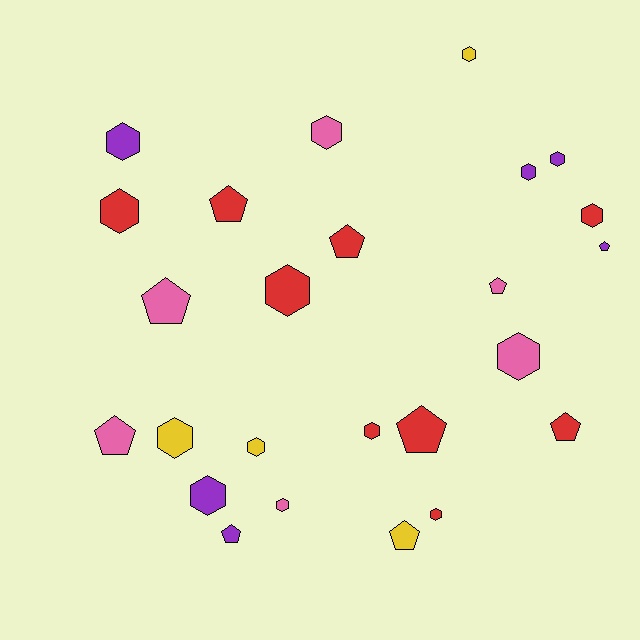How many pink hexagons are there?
There are 3 pink hexagons.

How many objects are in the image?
There are 25 objects.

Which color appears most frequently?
Red, with 9 objects.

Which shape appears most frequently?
Hexagon, with 15 objects.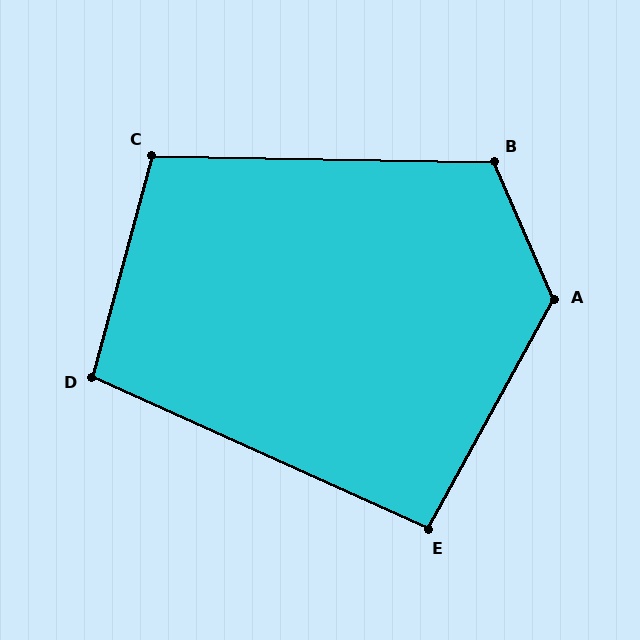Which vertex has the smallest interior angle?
E, at approximately 95 degrees.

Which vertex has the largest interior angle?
A, at approximately 128 degrees.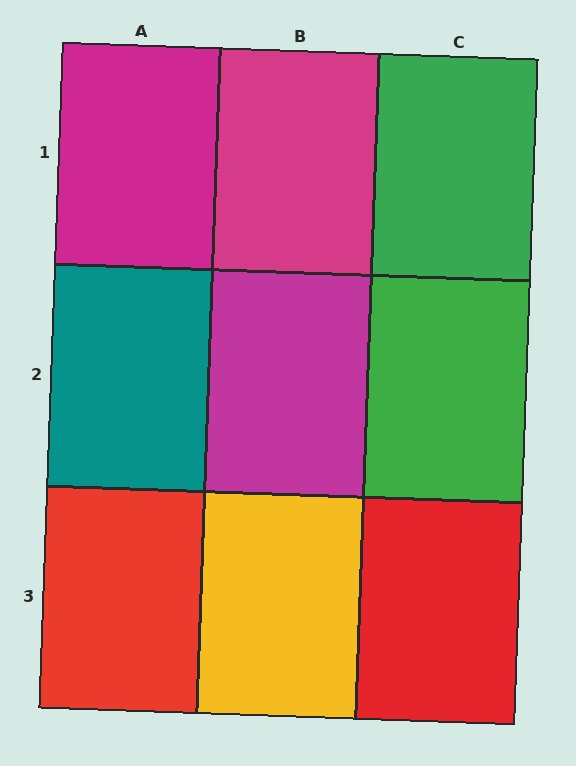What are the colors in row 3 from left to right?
Red, yellow, red.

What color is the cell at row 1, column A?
Magenta.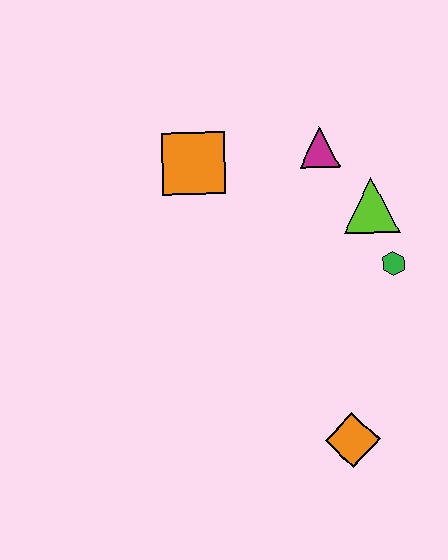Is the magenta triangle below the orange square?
No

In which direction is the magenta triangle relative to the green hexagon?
The magenta triangle is above the green hexagon.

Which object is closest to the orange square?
The magenta triangle is closest to the orange square.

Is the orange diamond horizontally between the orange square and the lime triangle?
Yes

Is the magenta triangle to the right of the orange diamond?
No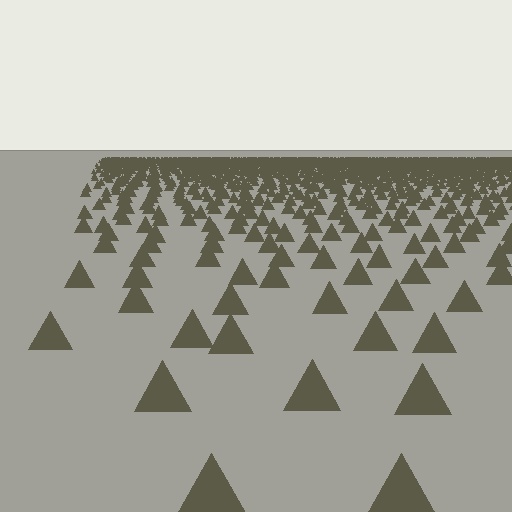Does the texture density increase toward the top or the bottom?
Density increases toward the top.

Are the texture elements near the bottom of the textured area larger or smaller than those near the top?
Larger. Near the bottom, elements are closer to the viewer and appear at a bigger on-screen size.